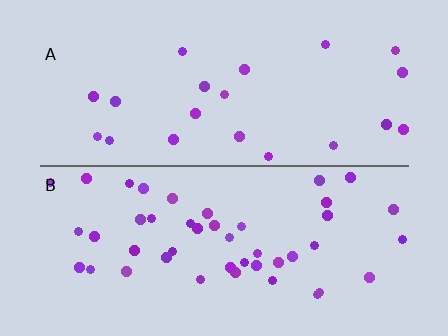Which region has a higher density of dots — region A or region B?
B (the bottom).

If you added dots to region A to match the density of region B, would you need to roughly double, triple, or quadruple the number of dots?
Approximately double.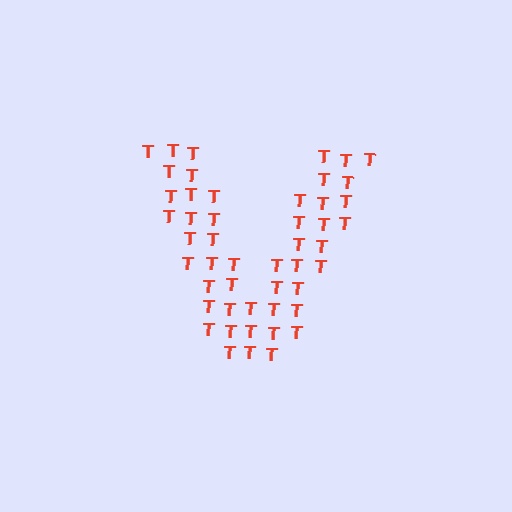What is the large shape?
The large shape is the letter V.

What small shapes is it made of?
It is made of small letter T's.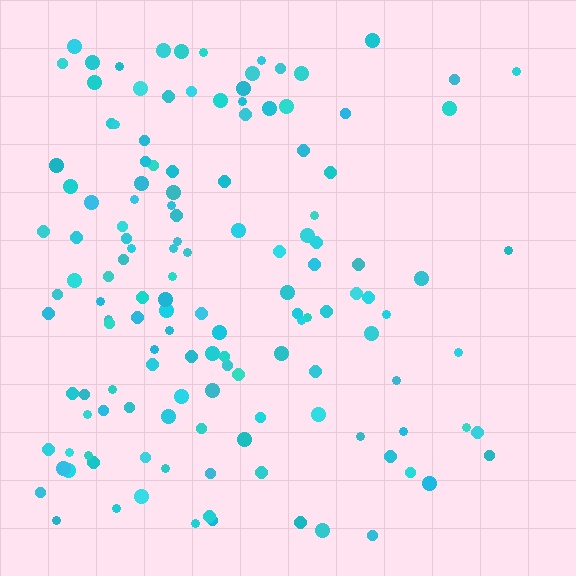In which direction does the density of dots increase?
From right to left, with the left side densest.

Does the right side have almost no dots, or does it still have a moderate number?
Still a moderate number, just noticeably fewer than the left.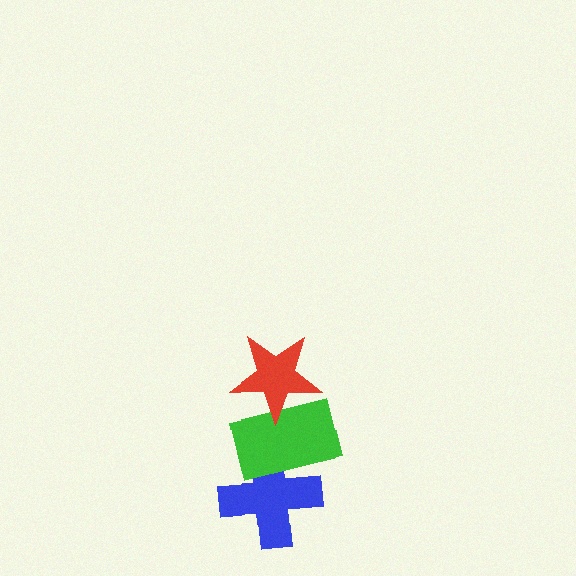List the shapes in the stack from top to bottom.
From top to bottom: the red star, the green rectangle, the blue cross.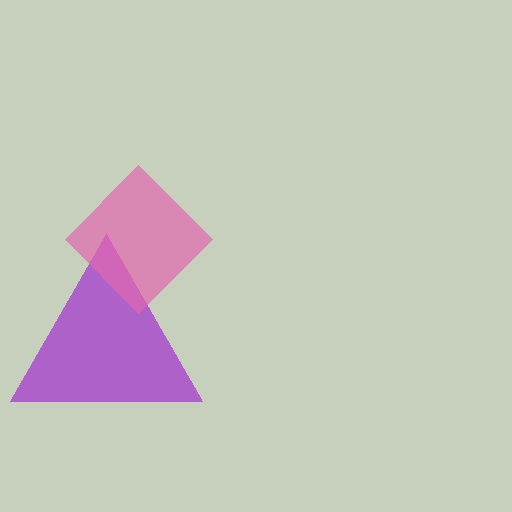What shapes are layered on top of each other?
The layered shapes are: a purple triangle, a pink diamond.